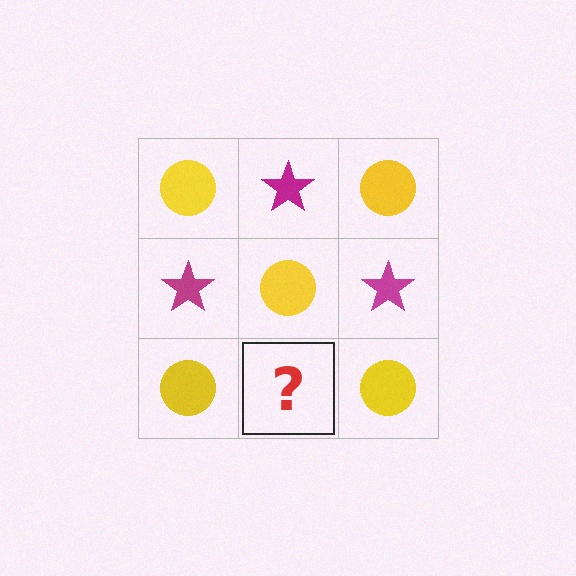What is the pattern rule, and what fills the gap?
The rule is that it alternates yellow circle and magenta star in a checkerboard pattern. The gap should be filled with a magenta star.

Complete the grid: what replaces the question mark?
The question mark should be replaced with a magenta star.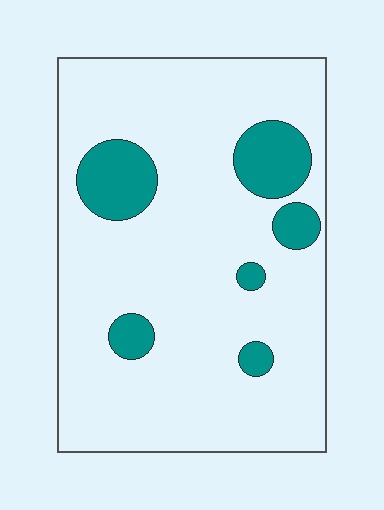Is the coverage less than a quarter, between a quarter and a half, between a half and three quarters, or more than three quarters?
Less than a quarter.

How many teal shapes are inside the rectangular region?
6.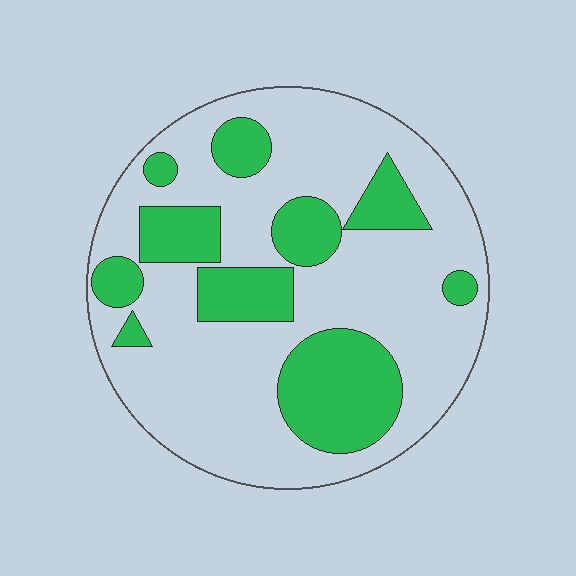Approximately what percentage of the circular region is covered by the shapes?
Approximately 30%.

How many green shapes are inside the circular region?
10.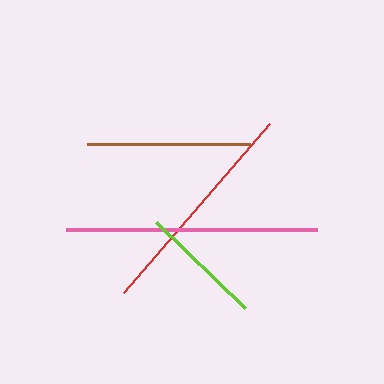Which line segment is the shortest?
The lime line is the shortest at approximately 124 pixels.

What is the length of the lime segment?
The lime segment is approximately 124 pixels long.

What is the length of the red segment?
The red segment is approximately 223 pixels long.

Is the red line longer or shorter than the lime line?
The red line is longer than the lime line.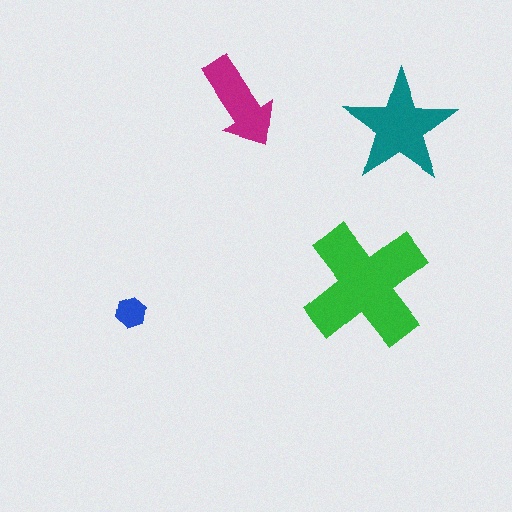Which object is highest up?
The magenta arrow is topmost.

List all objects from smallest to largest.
The blue hexagon, the magenta arrow, the teal star, the green cross.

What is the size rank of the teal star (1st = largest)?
2nd.